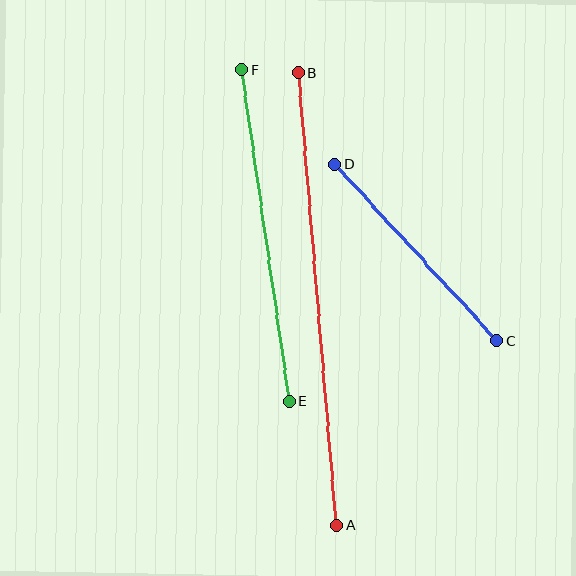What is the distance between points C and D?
The distance is approximately 240 pixels.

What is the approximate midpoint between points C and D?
The midpoint is at approximately (416, 252) pixels.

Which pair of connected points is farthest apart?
Points A and B are farthest apart.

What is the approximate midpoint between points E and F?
The midpoint is at approximately (266, 236) pixels.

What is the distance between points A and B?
The distance is approximately 454 pixels.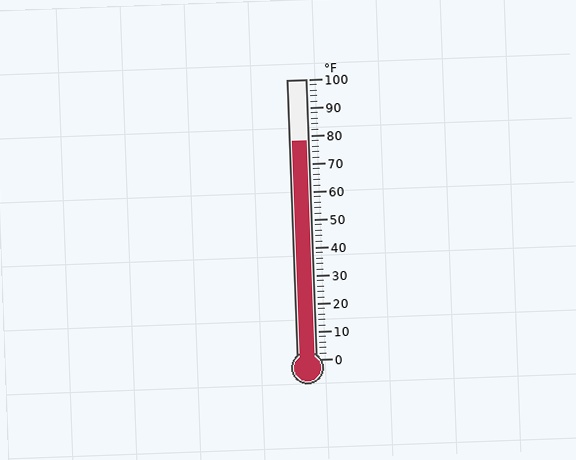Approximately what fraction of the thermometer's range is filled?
The thermometer is filled to approximately 80% of its range.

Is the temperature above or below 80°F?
The temperature is below 80°F.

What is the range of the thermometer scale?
The thermometer scale ranges from 0°F to 100°F.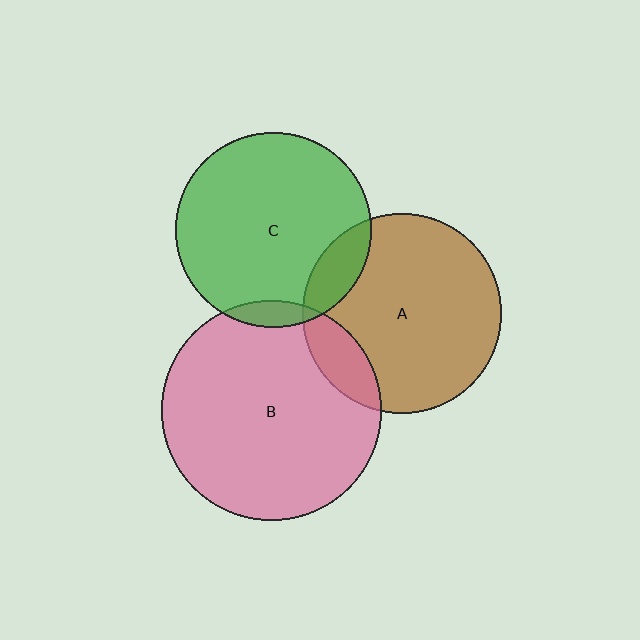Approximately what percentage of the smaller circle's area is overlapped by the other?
Approximately 10%.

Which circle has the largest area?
Circle B (pink).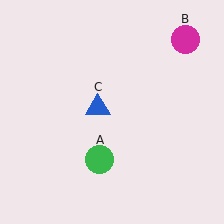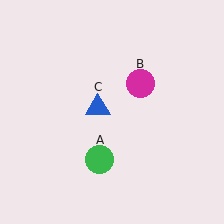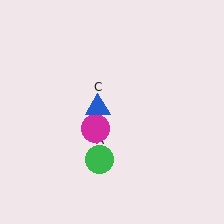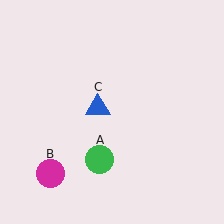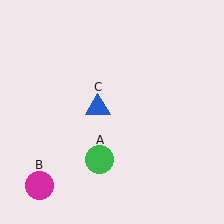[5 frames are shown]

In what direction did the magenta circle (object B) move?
The magenta circle (object B) moved down and to the left.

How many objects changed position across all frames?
1 object changed position: magenta circle (object B).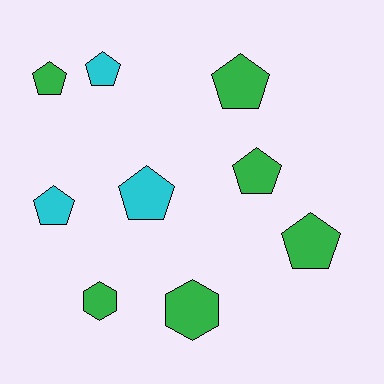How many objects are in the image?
There are 9 objects.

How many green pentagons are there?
There are 4 green pentagons.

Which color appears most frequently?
Green, with 6 objects.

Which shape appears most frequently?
Pentagon, with 7 objects.